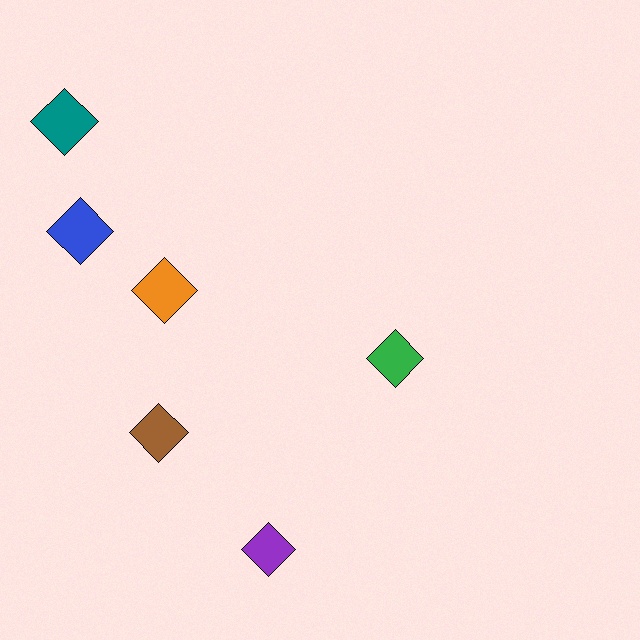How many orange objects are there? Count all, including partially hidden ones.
There is 1 orange object.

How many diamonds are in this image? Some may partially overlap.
There are 6 diamonds.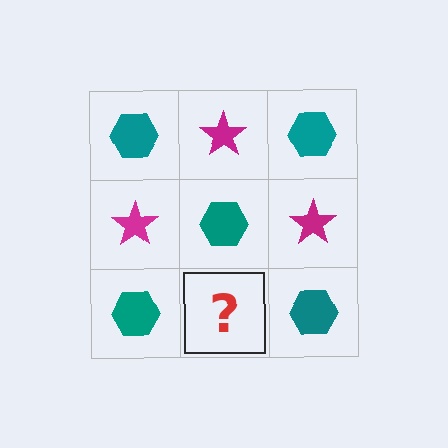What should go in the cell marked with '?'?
The missing cell should contain a magenta star.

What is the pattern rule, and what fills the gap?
The rule is that it alternates teal hexagon and magenta star in a checkerboard pattern. The gap should be filled with a magenta star.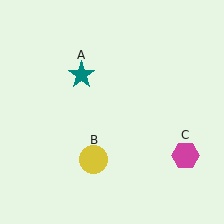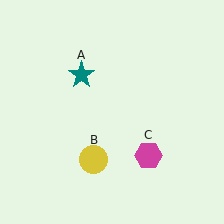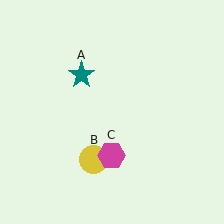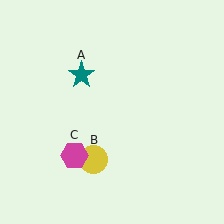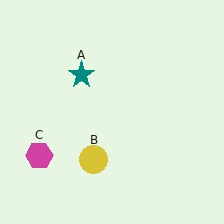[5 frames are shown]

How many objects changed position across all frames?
1 object changed position: magenta hexagon (object C).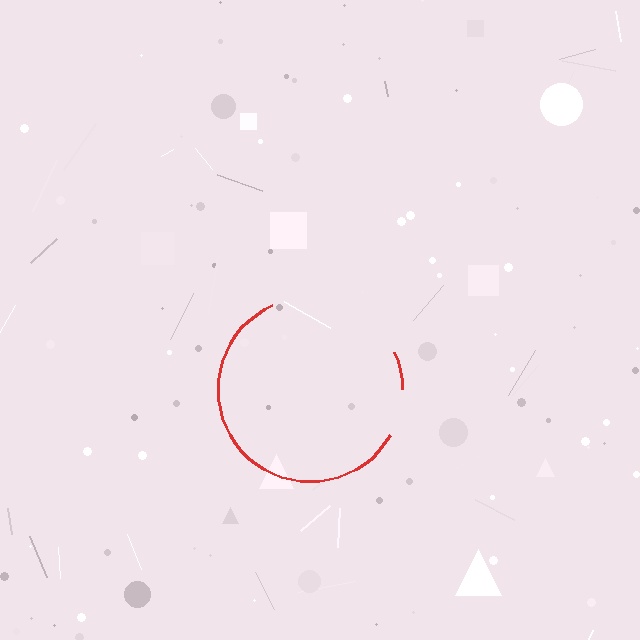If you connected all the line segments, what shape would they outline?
They would outline a circle.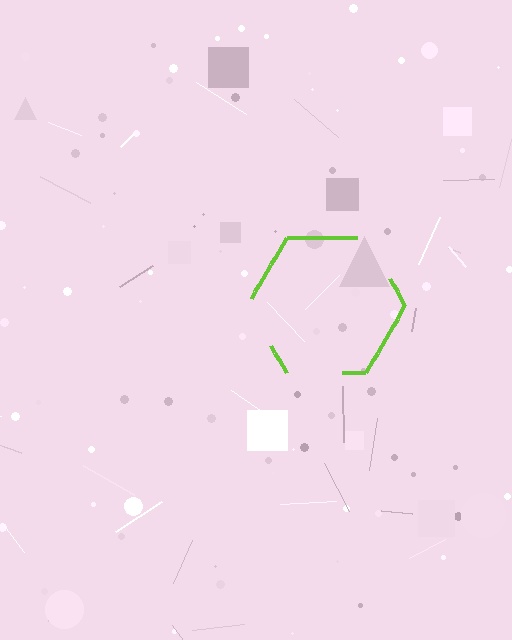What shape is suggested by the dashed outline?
The dashed outline suggests a hexagon.